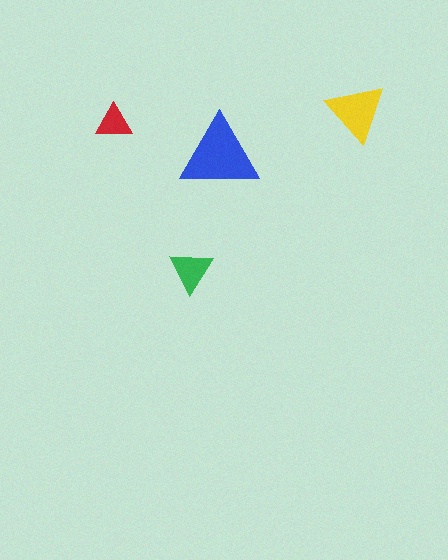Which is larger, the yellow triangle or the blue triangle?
The blue one.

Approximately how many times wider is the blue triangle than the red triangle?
About 2 times wider.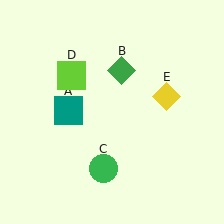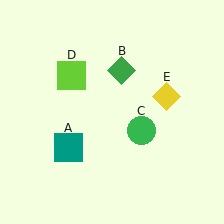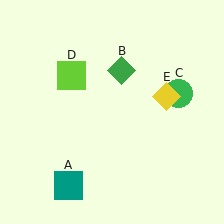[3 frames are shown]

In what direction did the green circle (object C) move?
The green circle (object C) moved up and to the right.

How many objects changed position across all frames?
2 objects changed position: teal square (object A), green circle (object C).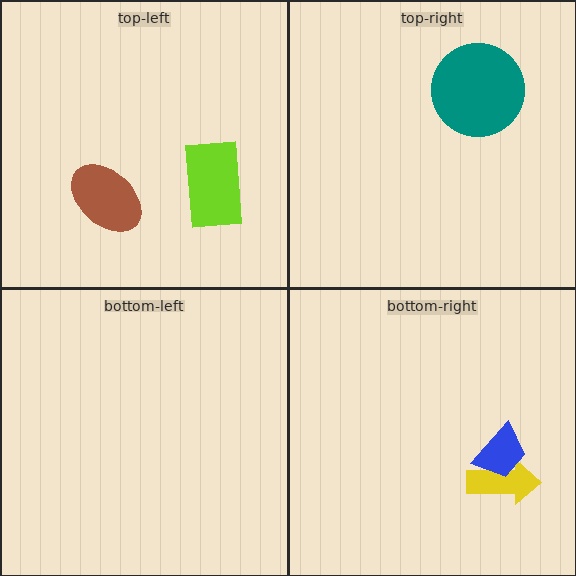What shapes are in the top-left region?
The lime rectangle, the brown ellipse.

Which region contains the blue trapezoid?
The bottom-right region.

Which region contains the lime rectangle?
The top-left region.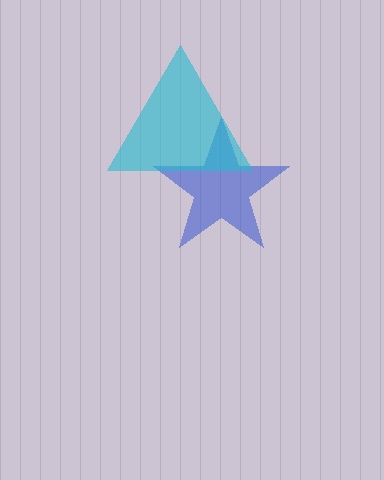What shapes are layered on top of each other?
The layered shapes are: a blue star, a cyan triangle.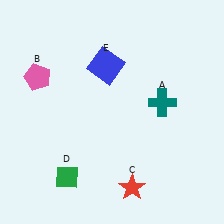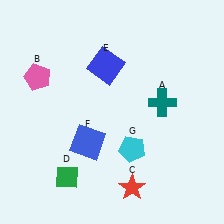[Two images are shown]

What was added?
A blue square (F), a cyan pentagon (G) were added in Image 2.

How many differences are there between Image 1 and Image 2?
There are 2 differences between the two images.